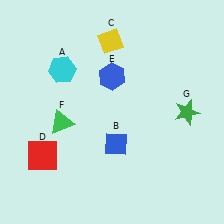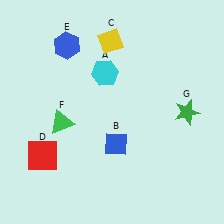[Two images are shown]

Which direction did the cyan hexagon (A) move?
The cyan hexagon (A) moved right.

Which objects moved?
The objects that moved are: the cyan hexagon (A), the blue hexagon (E).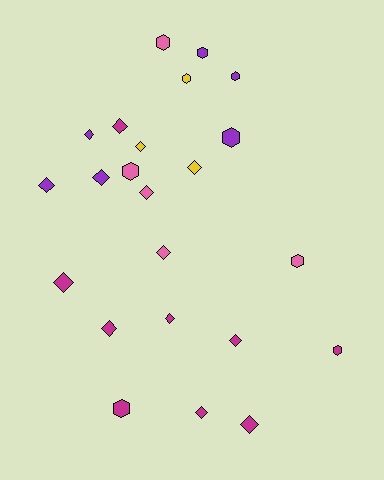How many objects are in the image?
There are 23 objects.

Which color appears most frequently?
Magenta, with 9 objects.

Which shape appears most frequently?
Diamond, with 14 objects.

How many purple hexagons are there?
There are 3 purple hexagons.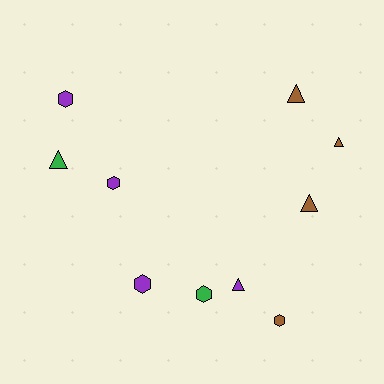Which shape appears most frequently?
Hexagon, with 5 objects.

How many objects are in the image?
There are 10 objects.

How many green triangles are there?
There is 1 green triangle.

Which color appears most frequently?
Purple, with 4 objects.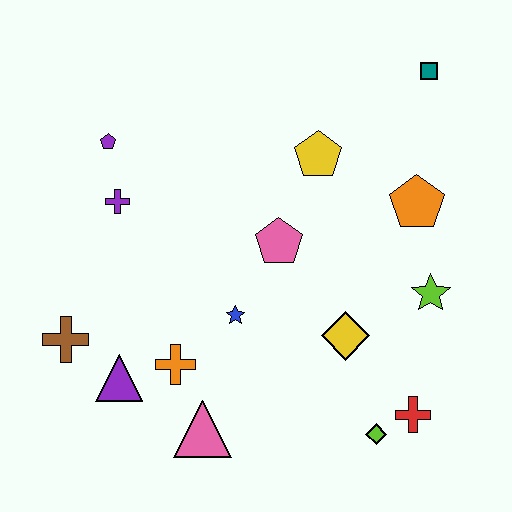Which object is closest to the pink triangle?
The orange cross is closest to the pink triangle.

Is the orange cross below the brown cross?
Yes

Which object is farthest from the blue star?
The teal square is farthest from the blue star.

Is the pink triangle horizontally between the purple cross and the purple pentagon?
No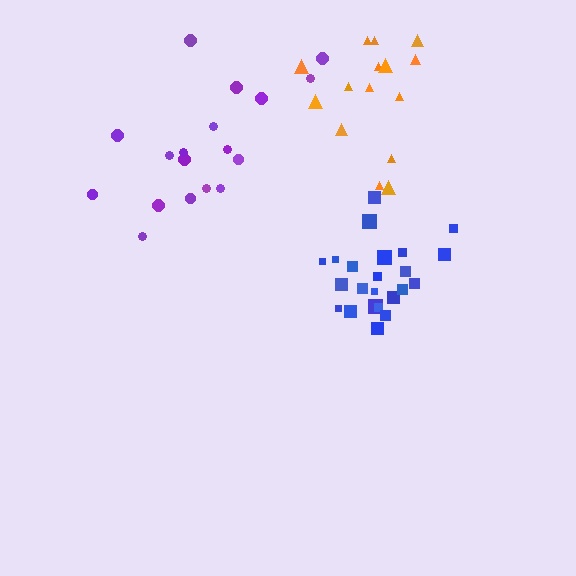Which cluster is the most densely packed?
Blue.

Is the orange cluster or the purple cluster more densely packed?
Purple.